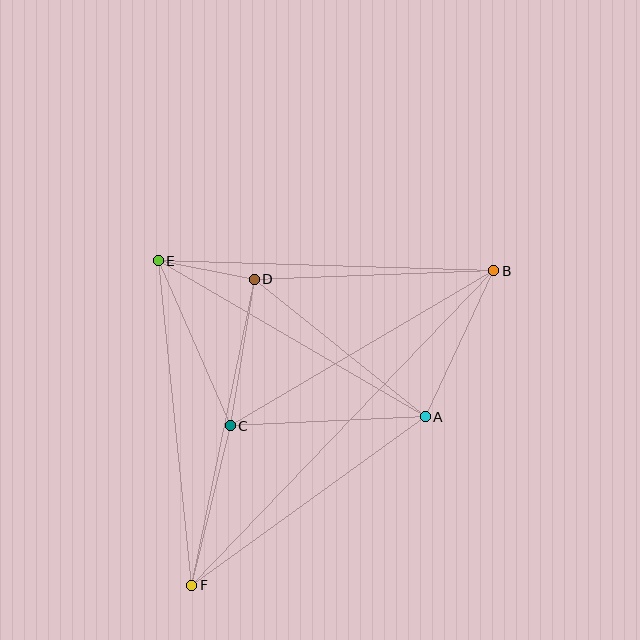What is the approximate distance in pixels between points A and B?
The distance between A and B is approximately 161 pixels.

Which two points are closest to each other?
Points D and E are closest to each other.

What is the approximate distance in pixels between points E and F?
The distance between E and F is approximately 326 pixels.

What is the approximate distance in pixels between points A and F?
The distance between A and F is approximately 288 pixels.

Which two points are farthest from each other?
Points B and F are farthest from each other.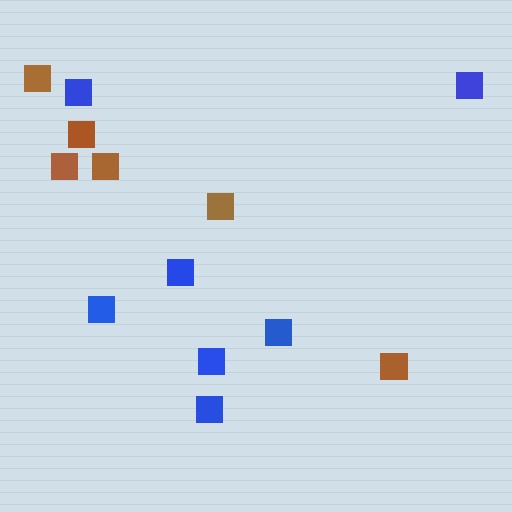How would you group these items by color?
There are 2 groups: one group of blue squares (7) and one group of brown squares (6).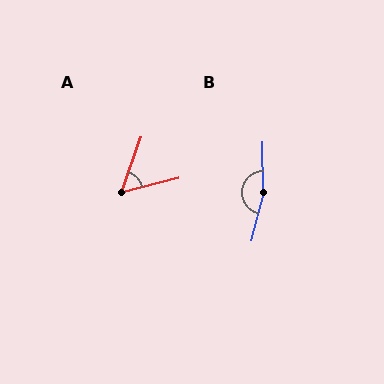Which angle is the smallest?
A, at approximately 57 degrees.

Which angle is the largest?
B, at approximately 166 degrees.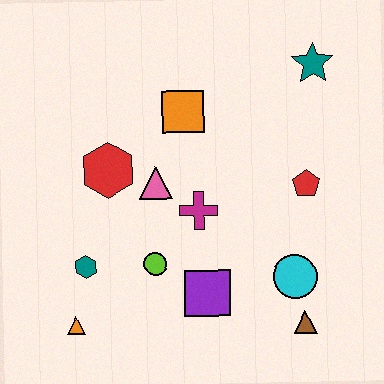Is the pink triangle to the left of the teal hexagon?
No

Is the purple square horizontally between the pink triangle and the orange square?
No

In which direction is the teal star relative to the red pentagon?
The teal star is above the red pentagon.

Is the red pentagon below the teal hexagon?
No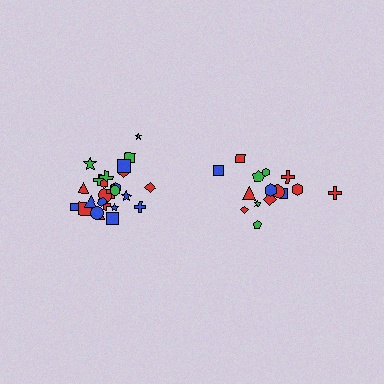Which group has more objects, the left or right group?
The left group.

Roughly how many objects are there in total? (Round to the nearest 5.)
Roughly 40 objects in total.